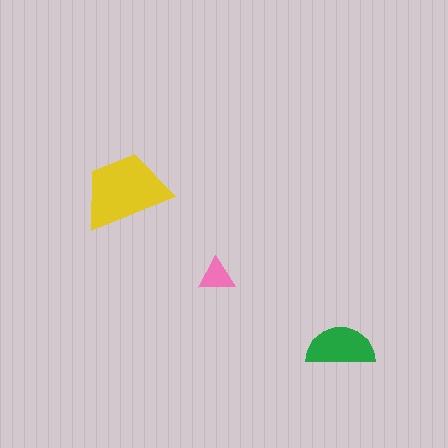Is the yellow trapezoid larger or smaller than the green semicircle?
Larger.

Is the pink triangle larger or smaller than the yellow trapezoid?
Smaller.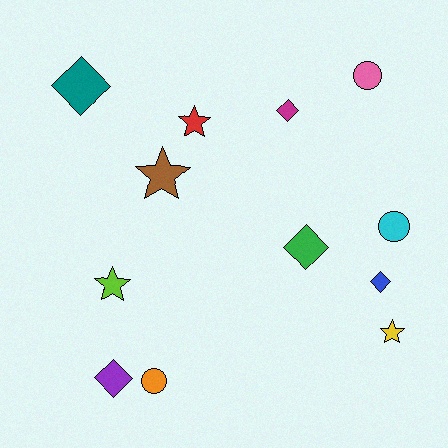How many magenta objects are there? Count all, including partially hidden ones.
There is 1 magenta object.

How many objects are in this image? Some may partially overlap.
There are 12 objects.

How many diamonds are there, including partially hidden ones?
There are 5 diamonds.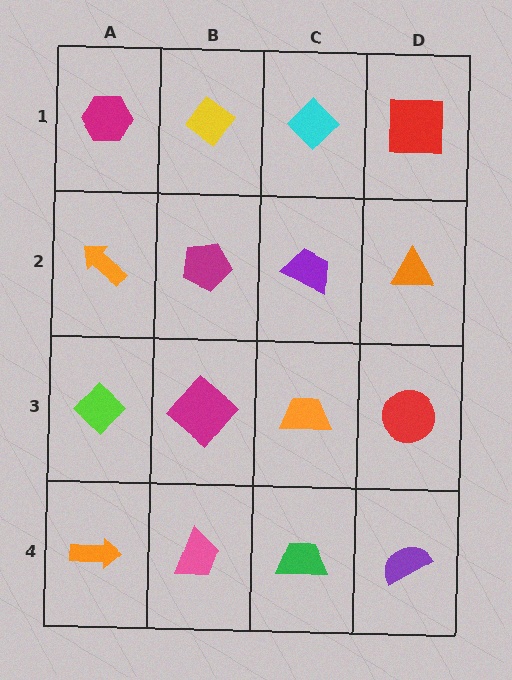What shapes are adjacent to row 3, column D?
An orange triangle (row 2, column D), a purple semicircle (row 4, column D), an orange trapezoid (row 3, column C).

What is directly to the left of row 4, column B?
An orange arrow.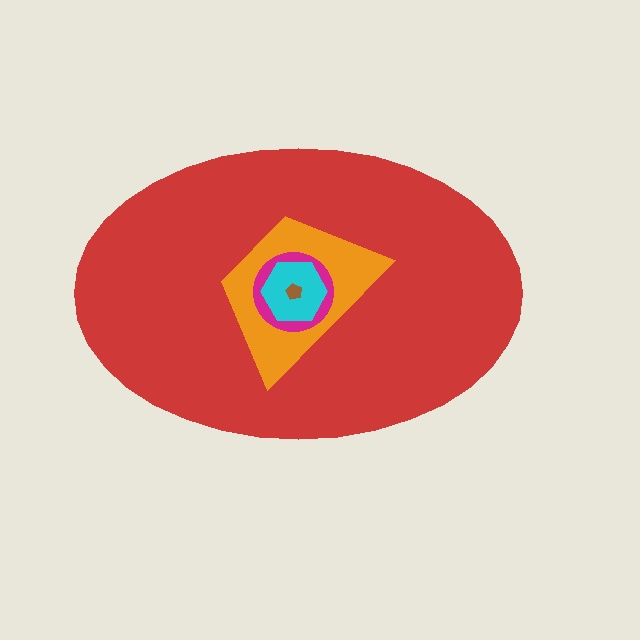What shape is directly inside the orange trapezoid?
The magenta circle.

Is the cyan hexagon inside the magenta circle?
Yes.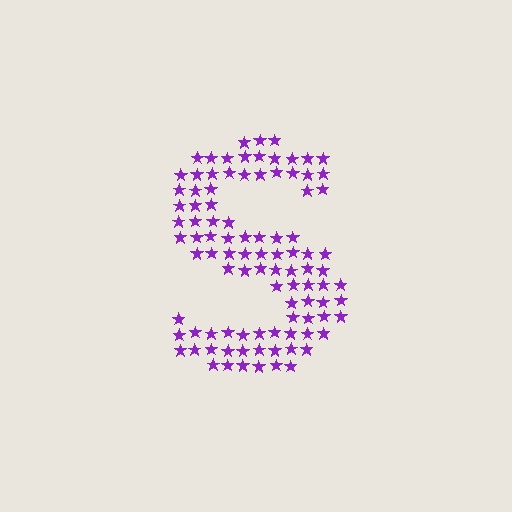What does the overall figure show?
The overall figure shows the letter S.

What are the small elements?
The small elements are stars.